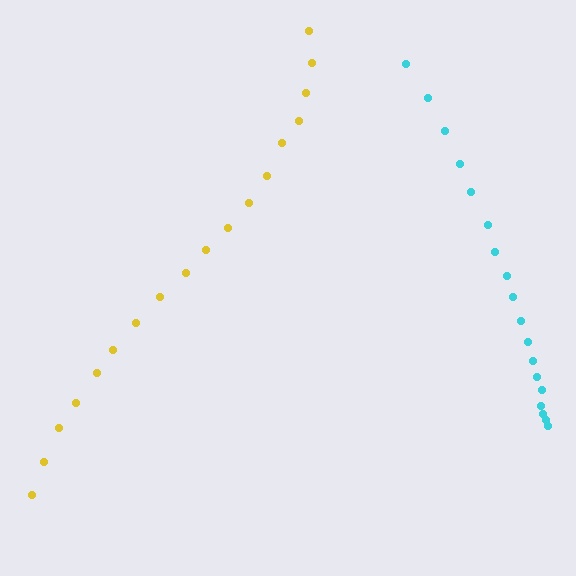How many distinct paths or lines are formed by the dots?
There are 2 distinct paths.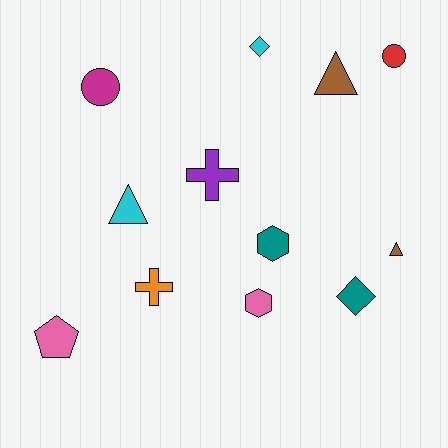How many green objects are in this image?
There are no green objects.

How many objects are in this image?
There are 12 objects.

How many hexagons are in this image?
There are 2 hexagons.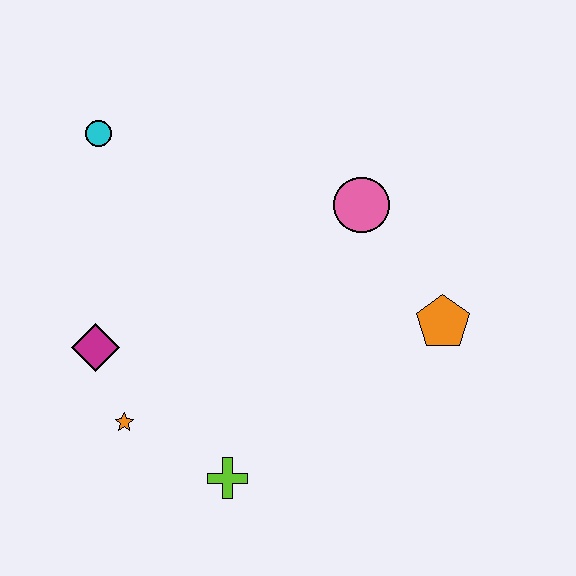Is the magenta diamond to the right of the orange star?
No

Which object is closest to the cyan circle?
The magenta diamond is closest to the cyan circle.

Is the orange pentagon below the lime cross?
No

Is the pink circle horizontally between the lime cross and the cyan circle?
No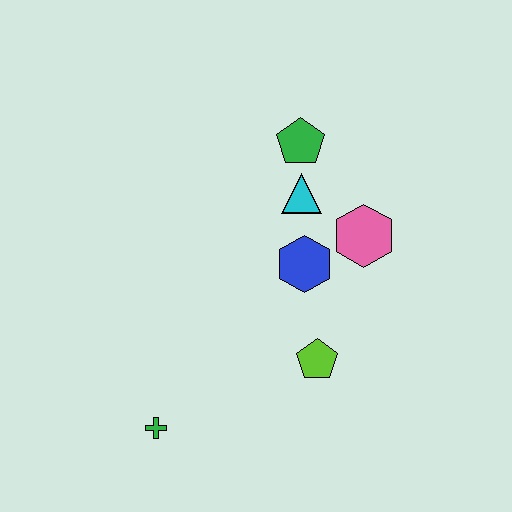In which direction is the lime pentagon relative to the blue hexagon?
The lime pentagon is below the blue hexagon.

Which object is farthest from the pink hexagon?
The green cross is farthest from the pink hexagon.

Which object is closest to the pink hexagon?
The blue hexagon is closest to the pink hexagon.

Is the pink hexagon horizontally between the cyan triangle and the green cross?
No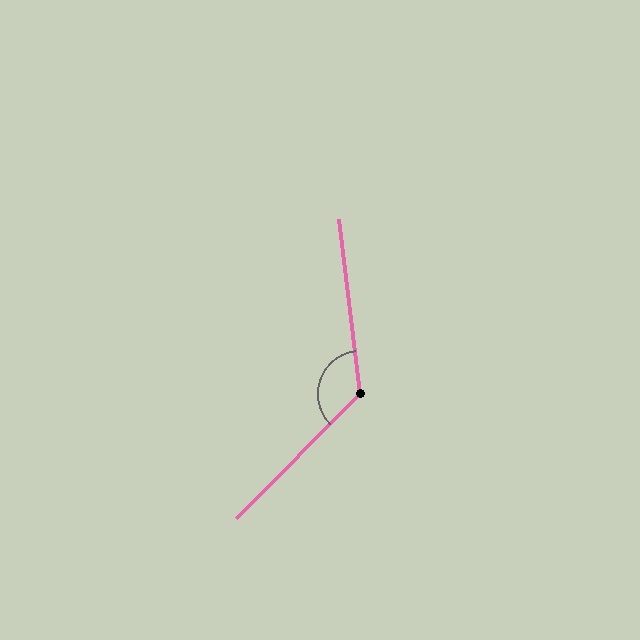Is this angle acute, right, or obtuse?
It is obtuse.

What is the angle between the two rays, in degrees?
Approximately 128 degrees.